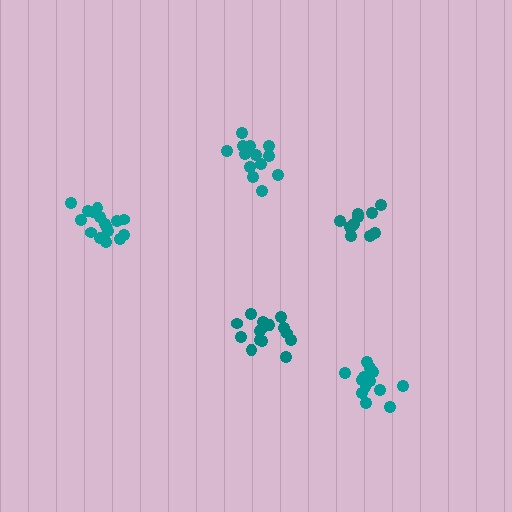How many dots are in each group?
Group 1: 11 dots, Group 2: 13 dots, Group 3: 15 dots, Group 4: 16 dots, Group 5: 15 dots (70 total).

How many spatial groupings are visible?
There are 5 spatial groupings.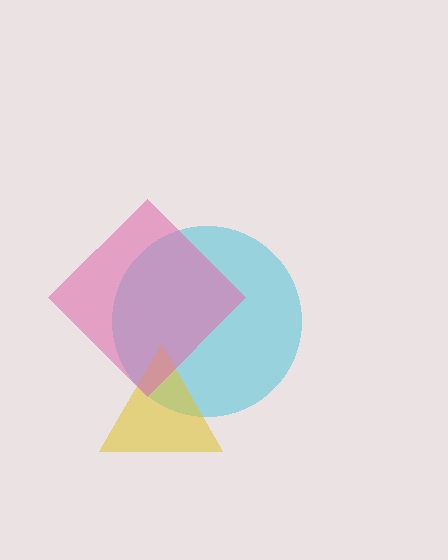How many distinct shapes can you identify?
There are 3 distinct shapes: a cyan circle, a yellow triangle, a pink diamond.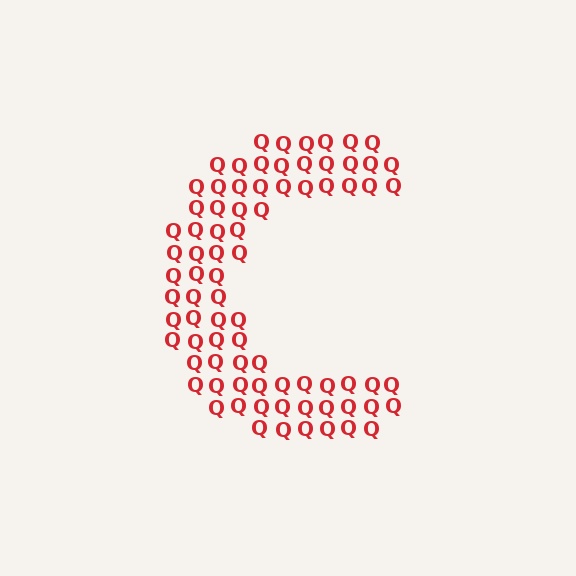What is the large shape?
The large shape is the letter C.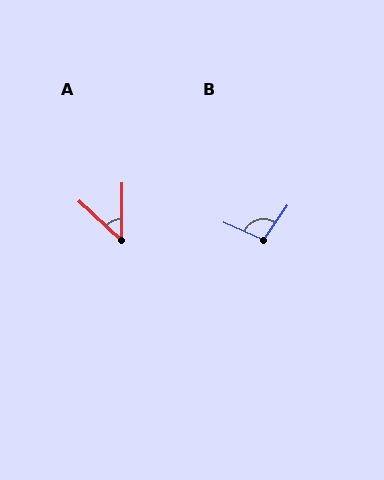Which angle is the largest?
B, at approximately 100 degrees.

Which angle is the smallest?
A, at approximately 48 degrees.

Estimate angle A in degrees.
Approximately 48 degrees.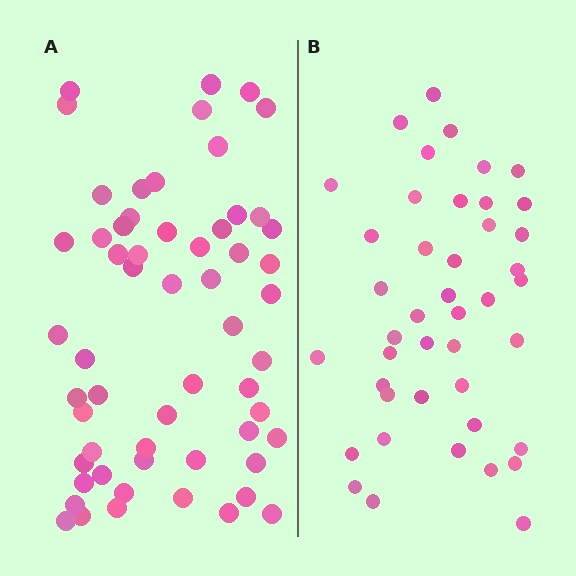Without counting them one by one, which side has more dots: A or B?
Region A (the left region) has more dots.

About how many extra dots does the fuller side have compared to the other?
Region A has approximately 15 more dots than region B.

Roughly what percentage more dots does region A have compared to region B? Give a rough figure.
About 35% more.